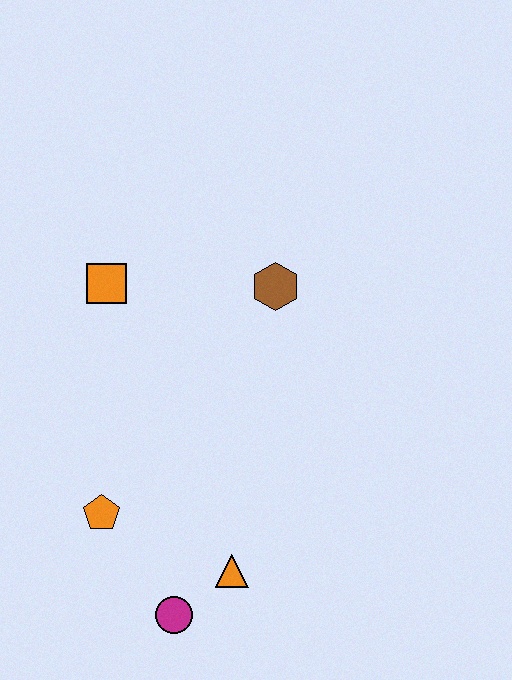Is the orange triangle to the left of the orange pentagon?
No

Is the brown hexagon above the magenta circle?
Yes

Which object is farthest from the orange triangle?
The orange square is farthest from the orange triangle.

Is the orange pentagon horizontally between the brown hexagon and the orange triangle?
No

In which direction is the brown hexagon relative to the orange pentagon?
The brown hexagon is above the orange pentagon.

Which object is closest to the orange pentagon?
The magenta circle is closest to the orange pentagon.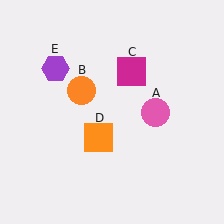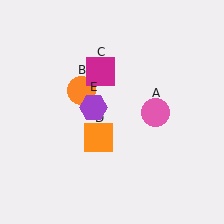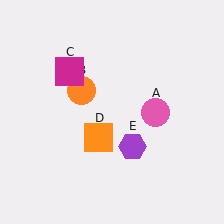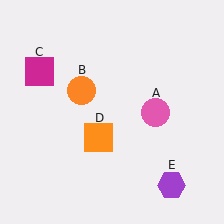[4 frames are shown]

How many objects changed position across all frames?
2 objects changed position: magenta square (object C), purple hexagon (object E).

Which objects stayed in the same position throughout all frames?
Pink circle (object A) and orange circle (object B) and orange square (object D) remained stationary.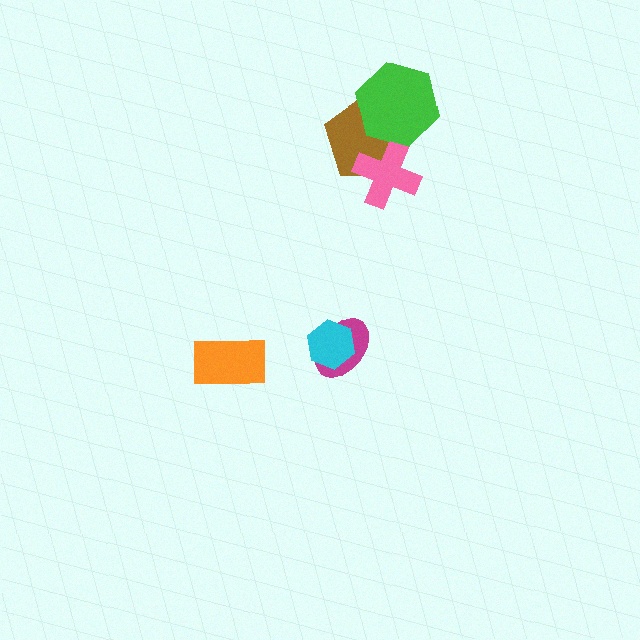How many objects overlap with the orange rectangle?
0 objects overlap with the orange rectangle.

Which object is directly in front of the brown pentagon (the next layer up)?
The pink cross is directly in front of the brown pentagon.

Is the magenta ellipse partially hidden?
Yes, it is partially covered by another shape.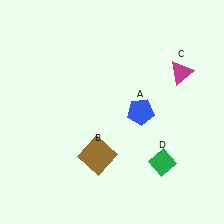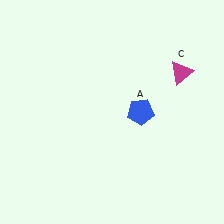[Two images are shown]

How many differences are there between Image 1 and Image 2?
There are 2 differences between the two images.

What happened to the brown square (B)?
The brown square (B) was removed in Image 2. It was in the bottom-left area of Image 1.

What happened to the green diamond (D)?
The green diamond (D) was removed in Image 2. It was in the bottom-right area of Image 1.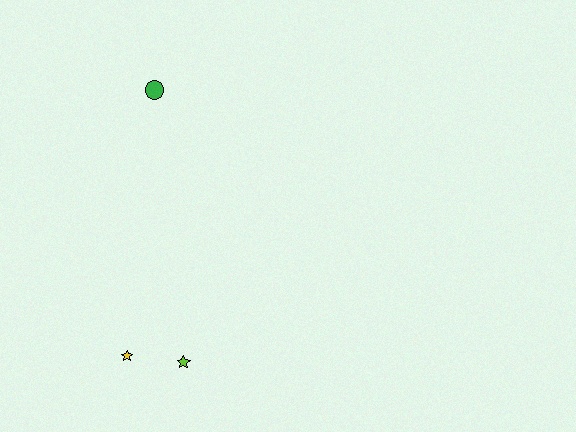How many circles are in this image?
There is 1 circle.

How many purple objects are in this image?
There are no purple objects.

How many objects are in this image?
There are 3 objects.